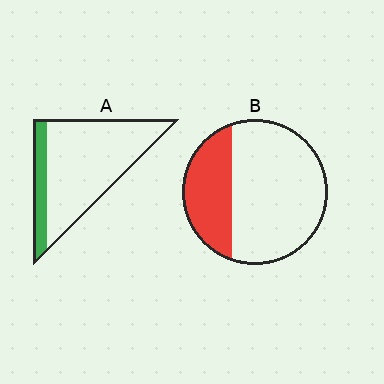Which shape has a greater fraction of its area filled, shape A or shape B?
Shape B.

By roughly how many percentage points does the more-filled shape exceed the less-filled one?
By roughly 10 percentage points (B over A).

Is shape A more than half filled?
No.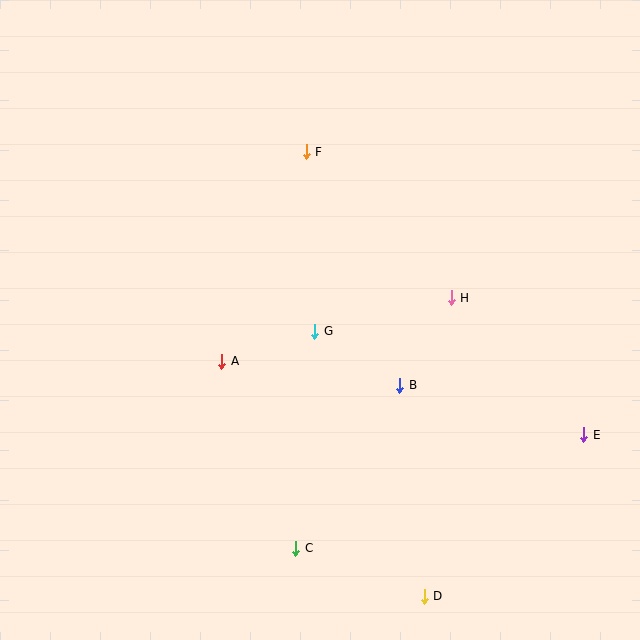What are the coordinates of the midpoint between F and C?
The midpoint between F and C is at (301, 350).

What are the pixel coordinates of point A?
Point A is at (222, 361).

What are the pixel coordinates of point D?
Point D is at (424, 596).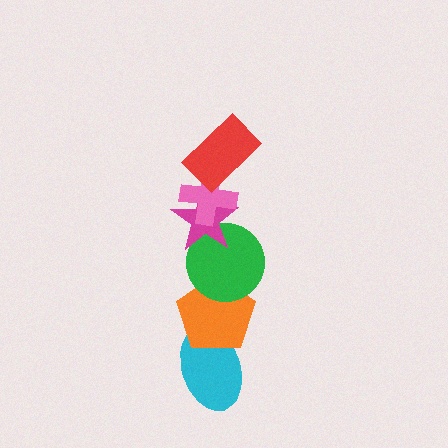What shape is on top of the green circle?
The magenta star is on top of the green circle.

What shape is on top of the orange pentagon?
The green circle is on top of the orange pentagon.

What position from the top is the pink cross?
The pink cross is 2nd from the top.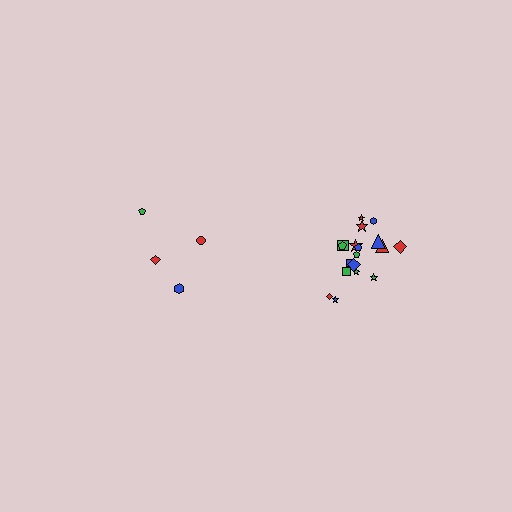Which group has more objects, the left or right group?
The right group.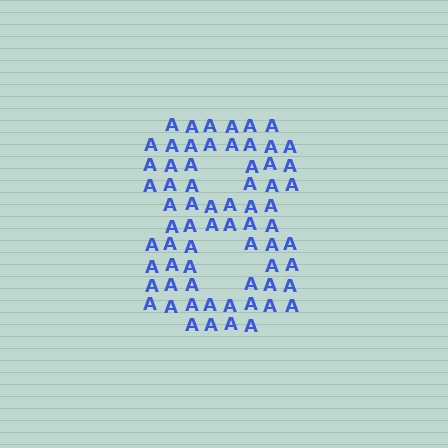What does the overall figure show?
The overall figure shows the digit 8.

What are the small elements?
The small elements are letter A's.